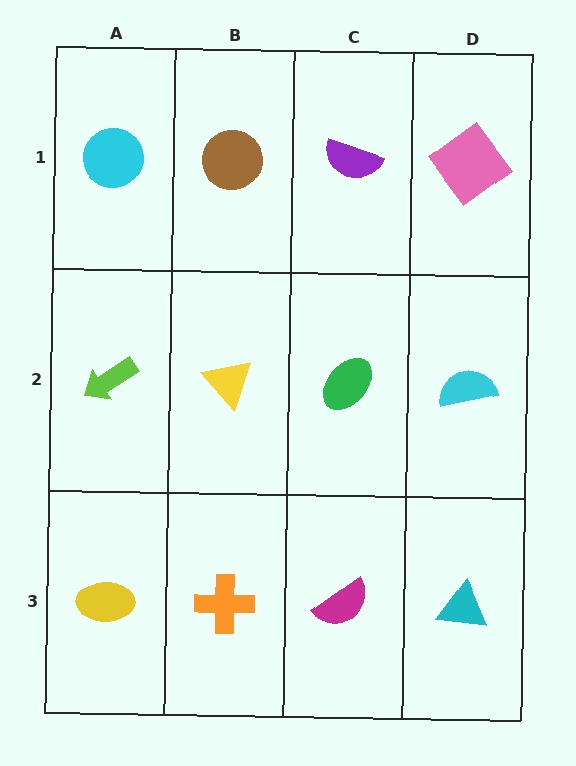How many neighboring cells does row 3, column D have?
2.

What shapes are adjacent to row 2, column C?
A purple semicircle (row 1, column C), a magenta semicircle (row 3, column C), a yellow triangle (row 2, column B), a cyan semicircle (row 2, column D).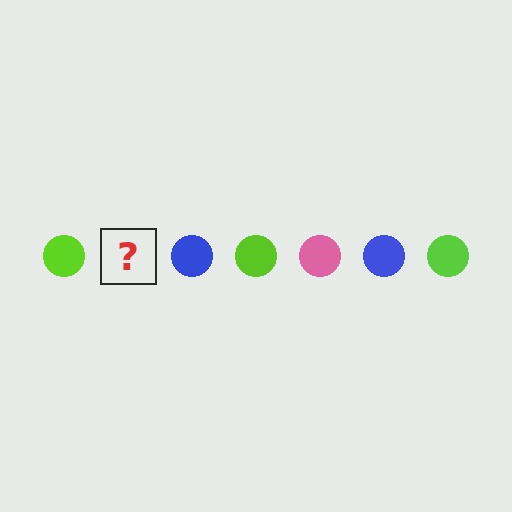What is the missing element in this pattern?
The missing element is a pink circle.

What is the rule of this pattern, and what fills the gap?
The rule is that the pattern cycles through lime, pink, blue circles. The gap should be filled with a pink circle.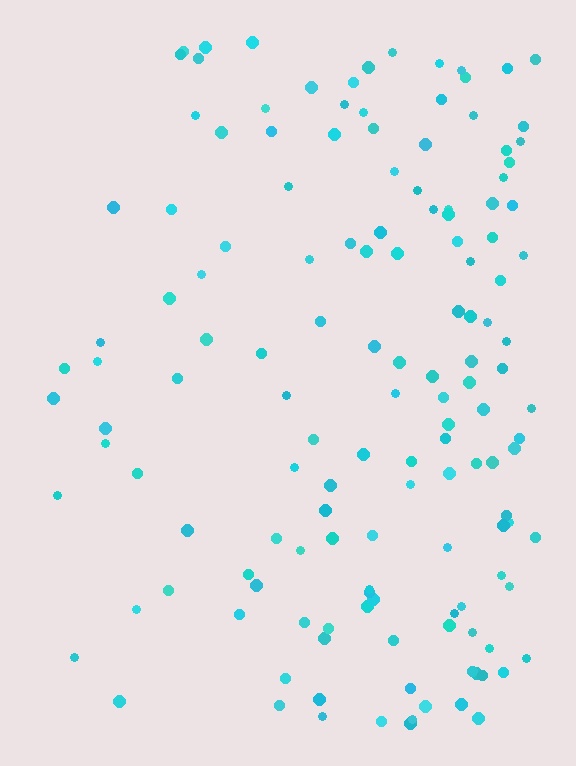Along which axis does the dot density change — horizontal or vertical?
Horizontal.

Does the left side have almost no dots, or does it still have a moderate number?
Still a moderate number, just noticeably fewer than the right.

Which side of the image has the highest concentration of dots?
The right.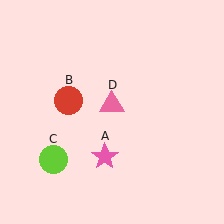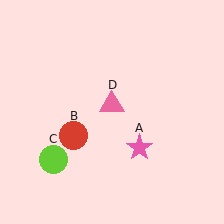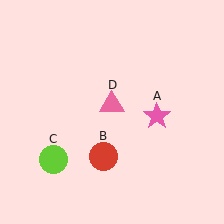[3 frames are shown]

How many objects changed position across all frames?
2 objects changed position: pink star (object A), red circle (object B).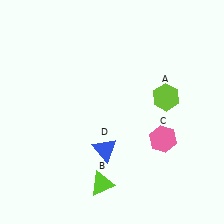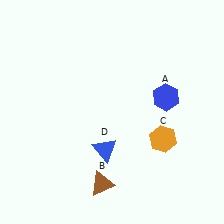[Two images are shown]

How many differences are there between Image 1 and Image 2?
There are 3 differences between the two images.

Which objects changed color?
A changed from lime to blue. B changed from lime to brown. C changed from pink to orange.